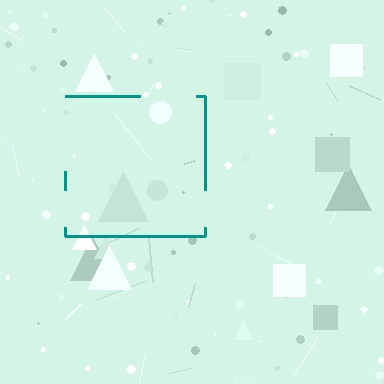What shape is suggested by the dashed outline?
The dashed outline suggests a square.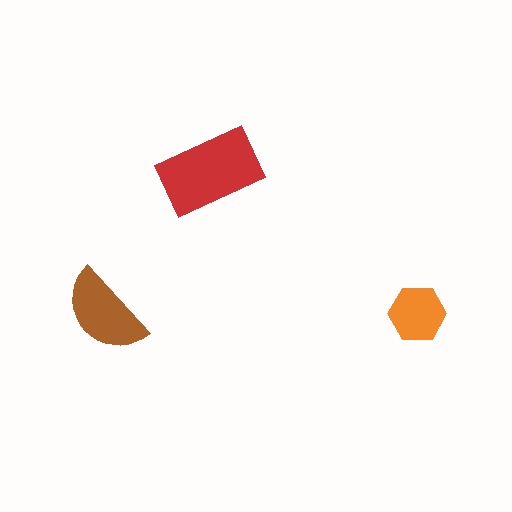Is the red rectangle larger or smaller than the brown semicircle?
Larger.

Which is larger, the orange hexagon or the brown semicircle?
The brown semicircle.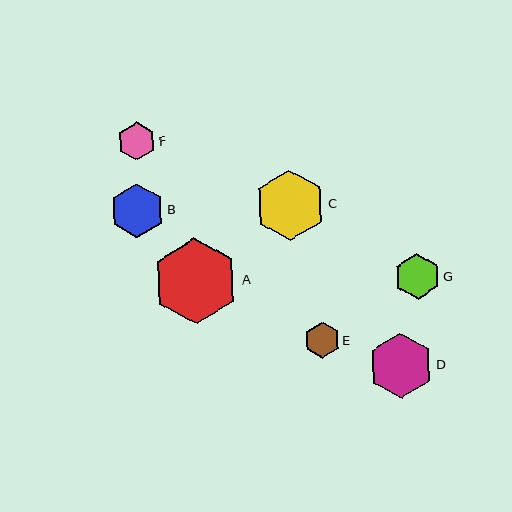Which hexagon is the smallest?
Hexagon E is the smallest with a size of approximately 35 pixels.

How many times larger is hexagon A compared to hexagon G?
Hexagon A is approximately 1.9 times the size of hexagon G.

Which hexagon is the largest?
Hexagon A is the largest with a size of approximately 86 pixels.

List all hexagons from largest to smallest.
From largest to smallest: A, C, D, B, G, F, E.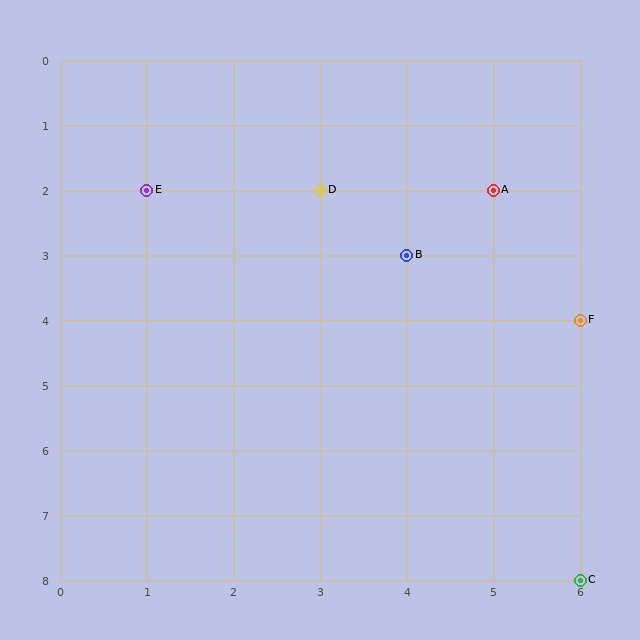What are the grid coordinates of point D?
Point D is at grid coordinates (3, 2).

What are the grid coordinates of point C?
Point C is at grid coordinates (6, 8).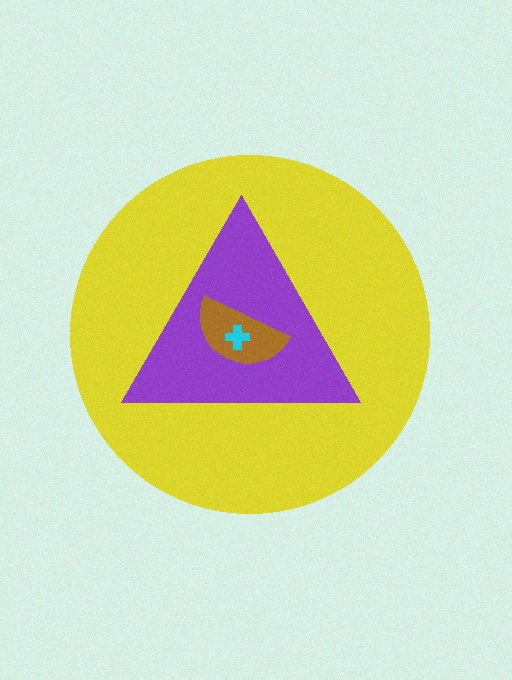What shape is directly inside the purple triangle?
The brown semicircle.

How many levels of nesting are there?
4.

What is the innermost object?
The cyan cross.